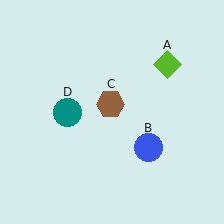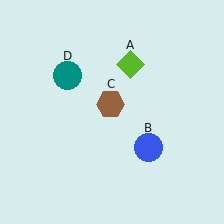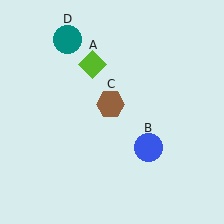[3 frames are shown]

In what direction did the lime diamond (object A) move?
The lime diamond (object A) moved left.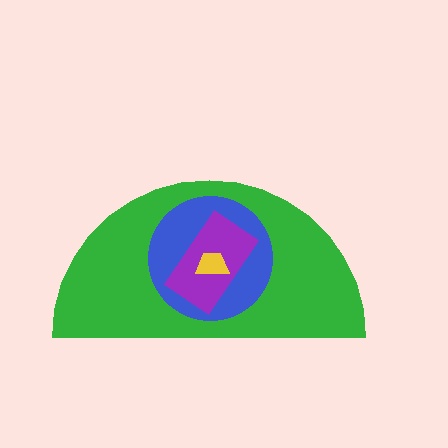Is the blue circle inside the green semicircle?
Yes.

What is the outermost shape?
The green semicircle.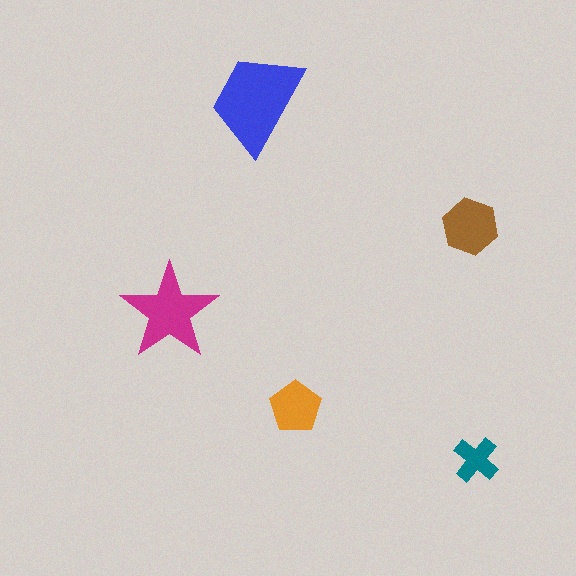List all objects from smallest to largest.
The teal cross, the orange pentagon, the brown hexagon, the magenta star, the blue trapezoid.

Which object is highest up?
The blue trapezoid is topmost.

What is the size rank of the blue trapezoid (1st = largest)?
1st.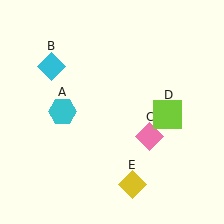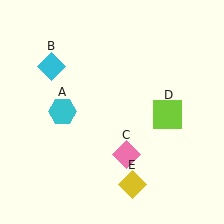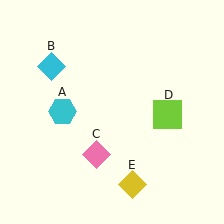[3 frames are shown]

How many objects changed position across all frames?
1 object changed position: pink diamond (object C).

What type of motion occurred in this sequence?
The pink diamond (object C) rotated clockwise around the center of the scene.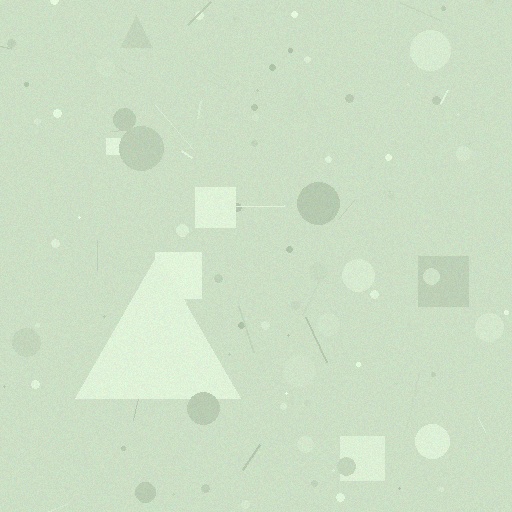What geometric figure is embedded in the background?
A triangle is embedded in the background.